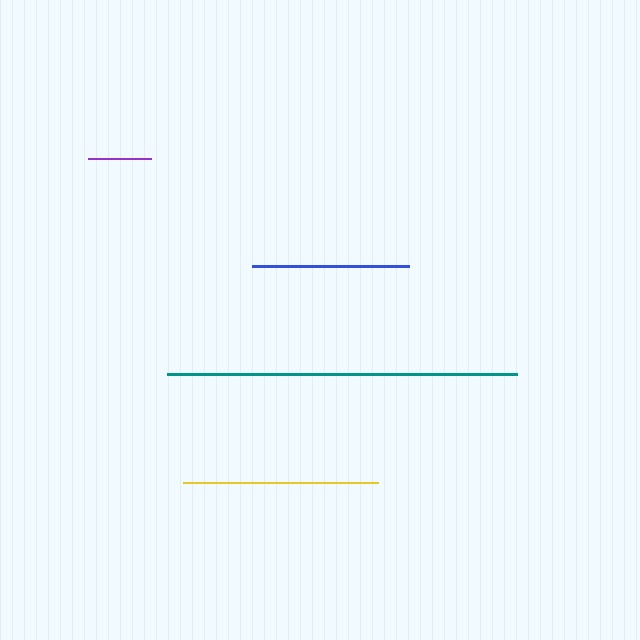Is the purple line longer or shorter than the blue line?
The blue line is longer than the purple line.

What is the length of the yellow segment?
The yellow segment is approximately 196 pixels long.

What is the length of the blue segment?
The blue segment is approximately 157 pixels long.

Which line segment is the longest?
The teal line is the longest at approximately 350 pixels.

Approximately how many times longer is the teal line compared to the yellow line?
The teal line is approximately 1.8 times the length of the yellow line.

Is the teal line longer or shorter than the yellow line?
The teal line is longer than the yellow line.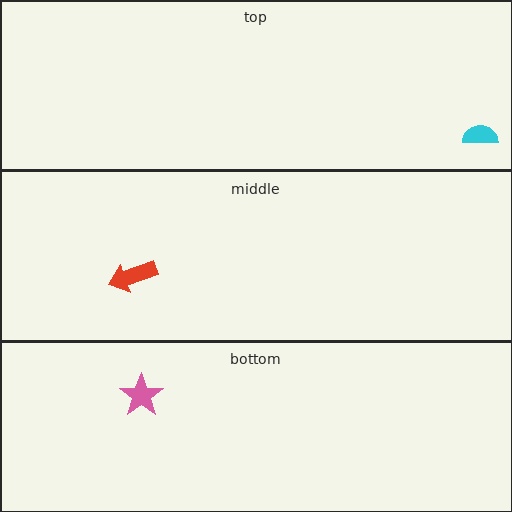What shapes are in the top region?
The cyan semicircle.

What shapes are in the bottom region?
The pink star.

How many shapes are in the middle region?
1.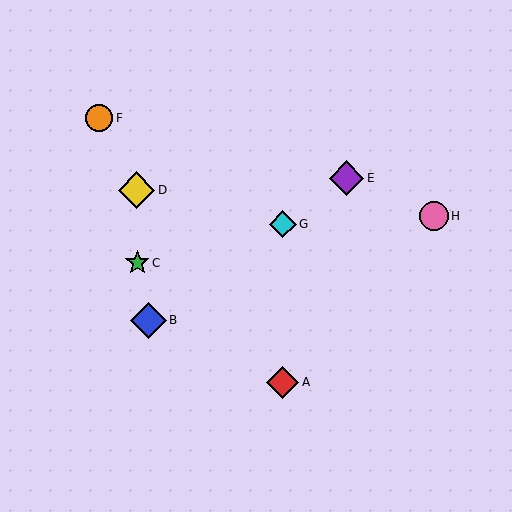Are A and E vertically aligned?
No, A is at x≈283 and E is at x≈347.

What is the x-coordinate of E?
Object E is at x≈347.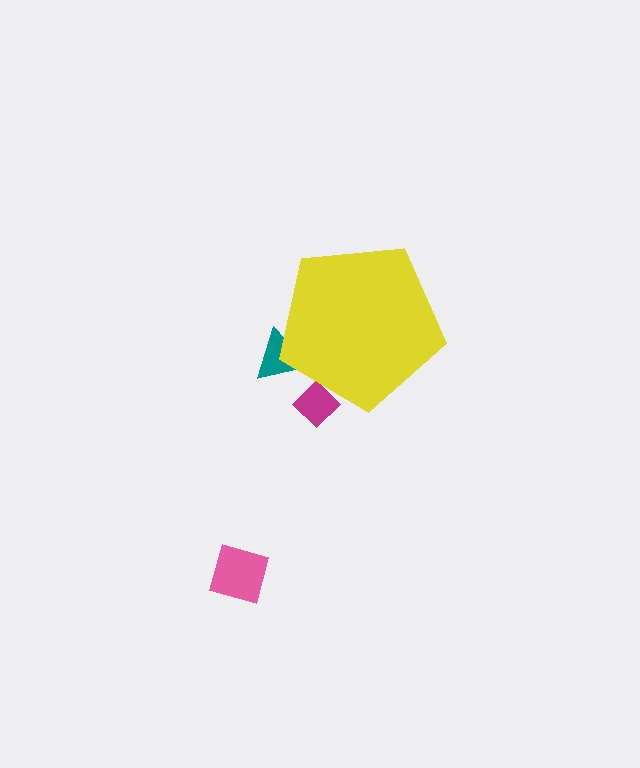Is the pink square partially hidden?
No, the pink square is fully visible.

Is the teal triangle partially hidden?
Yes, the teal triangle is partially hidden behind the yellow pentagon.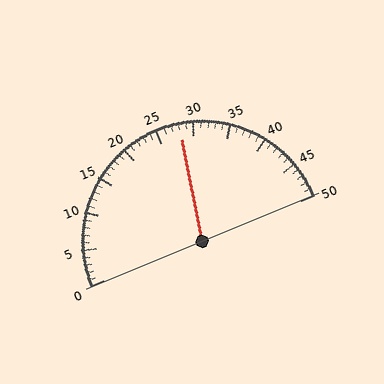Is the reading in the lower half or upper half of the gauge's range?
The reading is in the upper half of the range (0 to 50).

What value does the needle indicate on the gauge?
The needle indicates approximately 28.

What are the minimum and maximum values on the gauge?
The gauge ranges from 0 to 50.